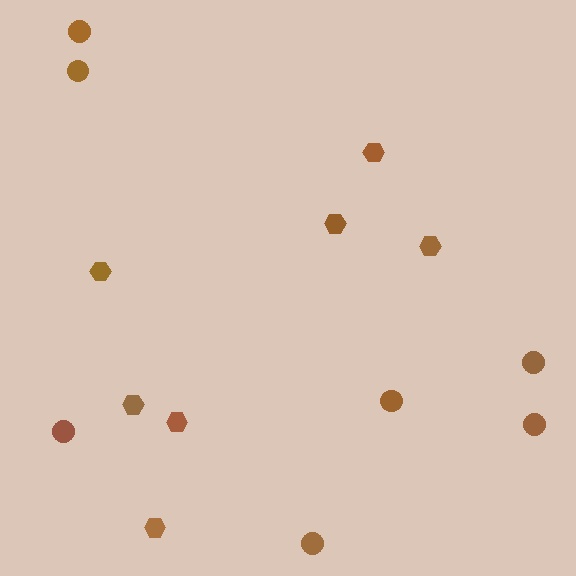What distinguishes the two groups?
There are 2 groups: one group of hexagons (7) and one group of circles (7).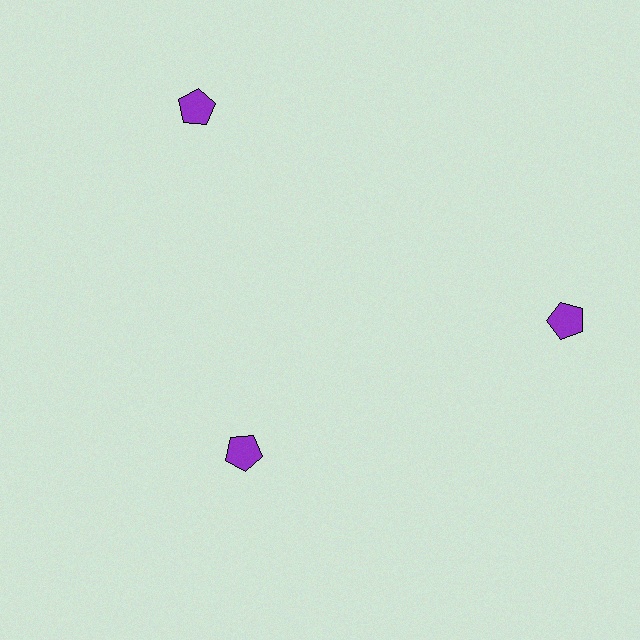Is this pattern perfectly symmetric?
No. The 3 purple pentagons are arranged in a ring, but one element near the 7 o'clock position is pulled inward toward the center, breaking the 3-fold rotational symmetry.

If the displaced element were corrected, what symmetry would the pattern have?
It would have 3-fold rotational symmetry — the pattern would map onto itself every 120 degrees.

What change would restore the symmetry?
The symmetry would be restored by moving it outward, back onto the ring so that all 3 pentagons sit at equal angles and equal distance from the center.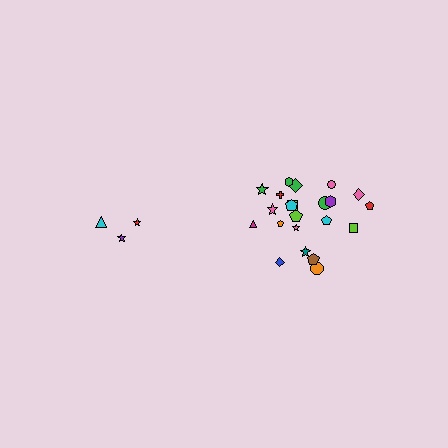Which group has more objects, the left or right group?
The right group.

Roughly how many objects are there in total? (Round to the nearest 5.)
Roughly 25 objects in total.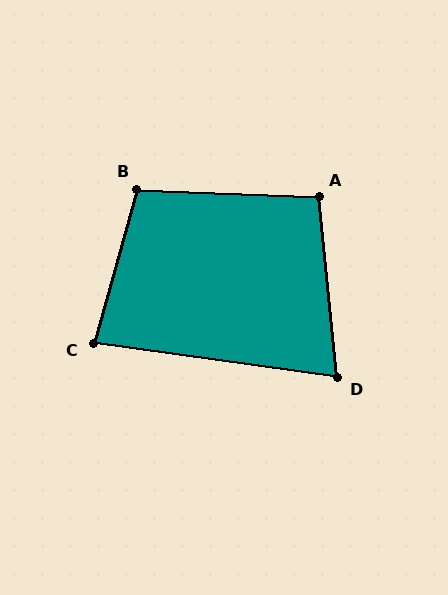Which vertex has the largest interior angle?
B, at approximately 104 degrees.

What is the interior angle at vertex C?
Approximately 82 degrees (acute).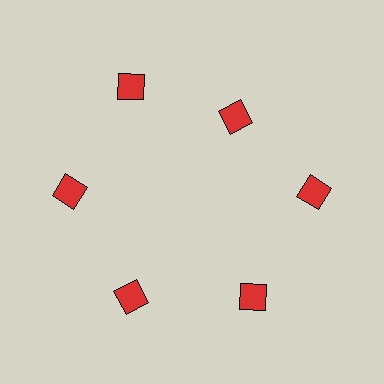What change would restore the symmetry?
The symmetry would be restored by moving it outward, back onto the ring so that all 6 diamonds sit at equal angles and equal distance from the center.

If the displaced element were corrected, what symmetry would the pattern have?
It would have 6-fold rotational symmetry — the pattern would map onto itself every 60 degrees.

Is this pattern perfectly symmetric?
No. The 6 red diamonds are arranged in a ring, but one element near the 1 o'clock position is pulled inward toward the center, breaking the 6-fold rotational symmetry.